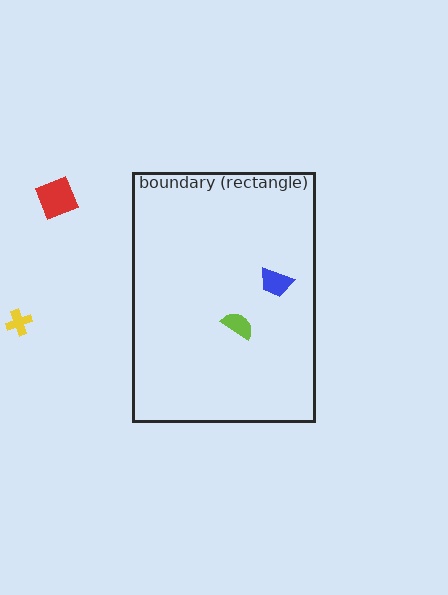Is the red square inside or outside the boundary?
Outside.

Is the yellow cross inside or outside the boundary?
Outside.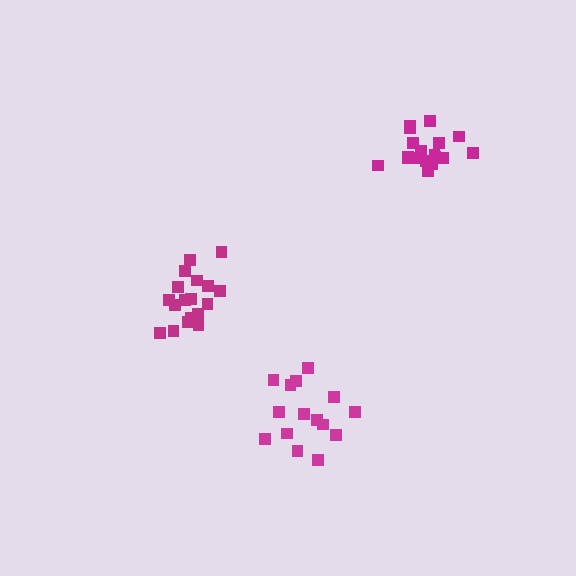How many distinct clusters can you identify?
There are 3 distinct clusters.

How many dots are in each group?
Group 1: 18 dots, Group 2: 18 dots, Group 3: 15 dots (51 total).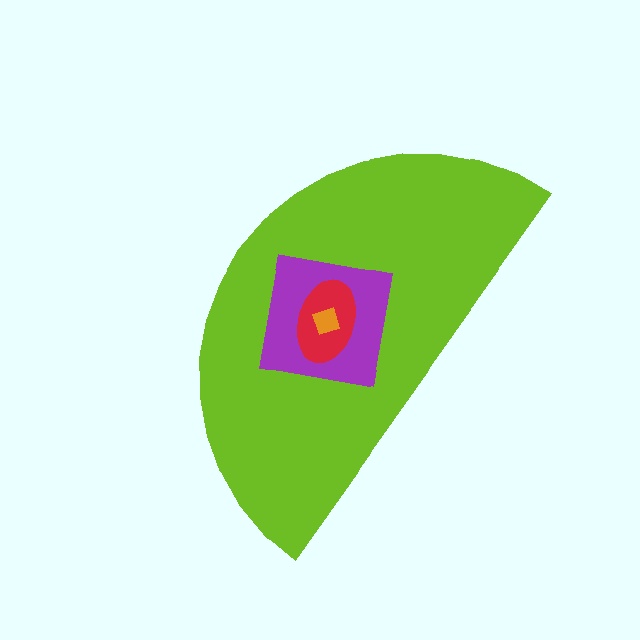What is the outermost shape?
The lime semicircle.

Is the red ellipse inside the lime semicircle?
Yes.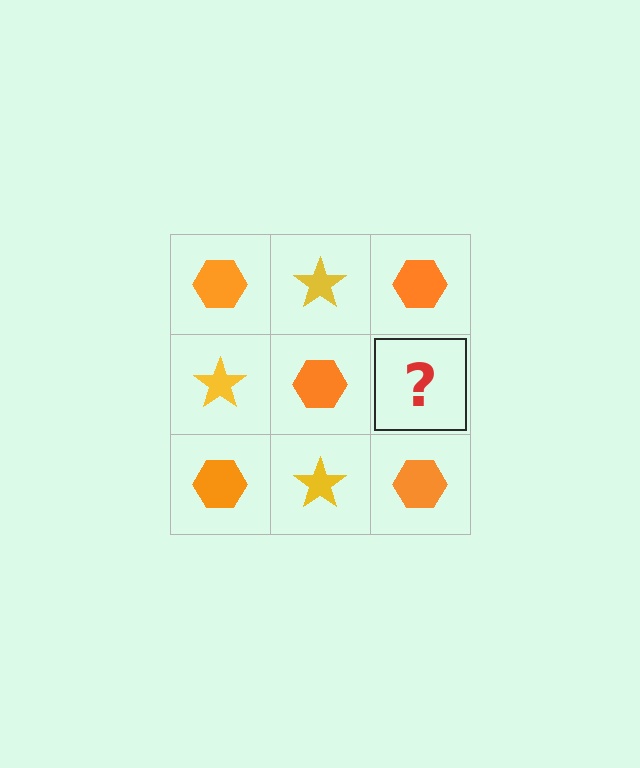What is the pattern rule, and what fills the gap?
The rule is that it alternates orange hexagon and yellow star in a checkerboard pattern. The gap should be filled with a yellow star.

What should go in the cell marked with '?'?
The missing cell should contain a yellow star.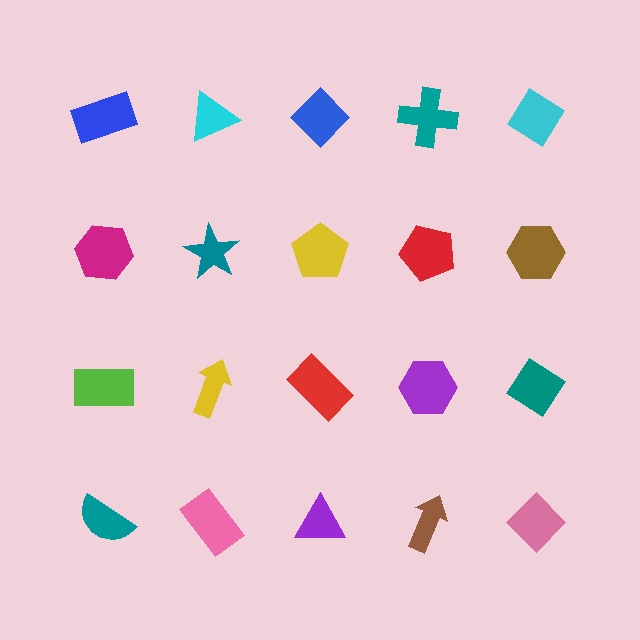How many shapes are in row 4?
5 shapes.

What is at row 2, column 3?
A yellow pentagon.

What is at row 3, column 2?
A yellow arrow.